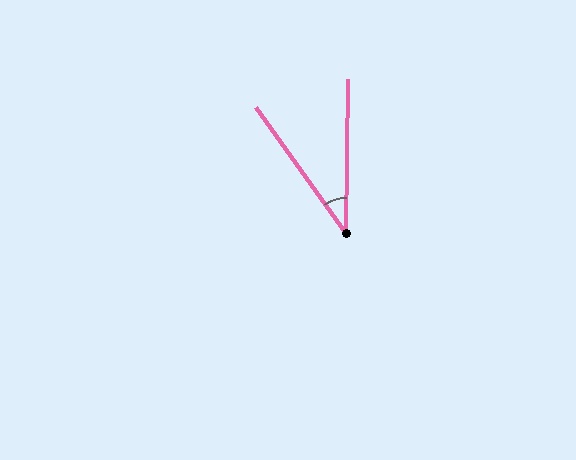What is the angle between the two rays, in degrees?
Approximately 36 degrees.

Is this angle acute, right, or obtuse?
It is acute.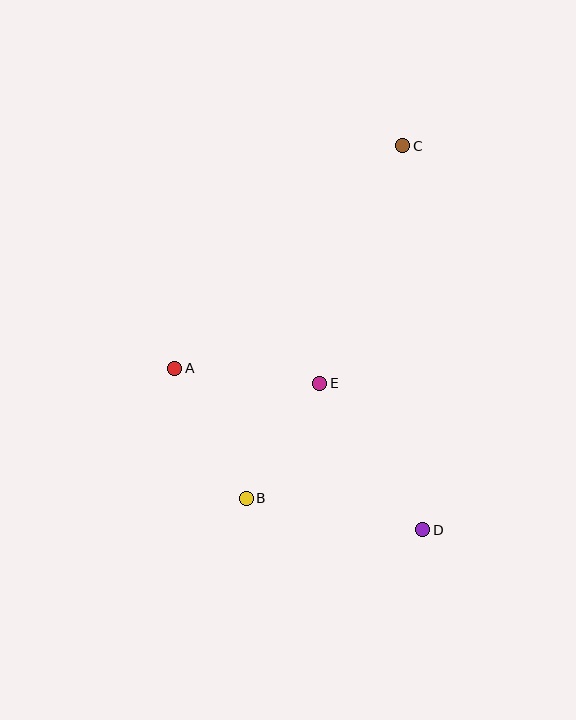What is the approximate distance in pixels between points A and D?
The distance between A and D is approximately 296 pixels.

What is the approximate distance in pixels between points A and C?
The distance between A and C is approximately 318 pixels.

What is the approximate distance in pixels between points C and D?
The distance between C and D is approximately 385 pixels.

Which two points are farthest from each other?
Points B and C are farthest from each other.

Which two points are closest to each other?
Points B and E are closest to each other.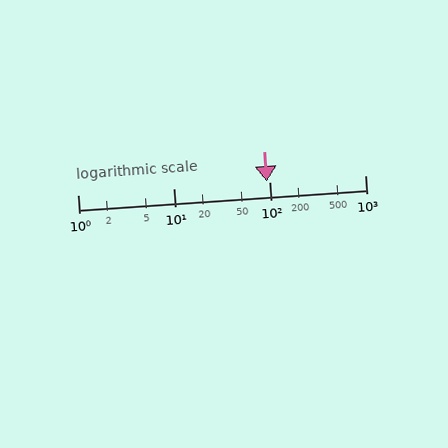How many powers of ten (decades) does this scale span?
The scale spans 3 decades, from 1 to 1000.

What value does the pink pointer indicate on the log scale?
The pointer indicates approximately 94.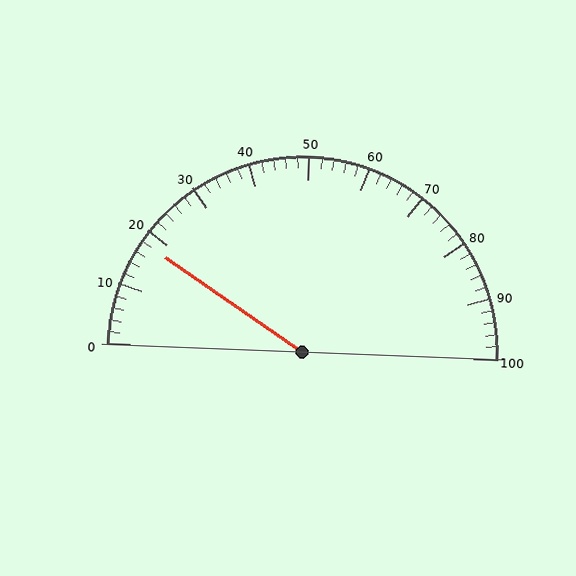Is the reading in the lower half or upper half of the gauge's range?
The reading is in the lower half of the range (0 to 100).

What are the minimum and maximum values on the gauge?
The gauge ranges from 0 to 100.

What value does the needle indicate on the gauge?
The needle indicates approximately 18.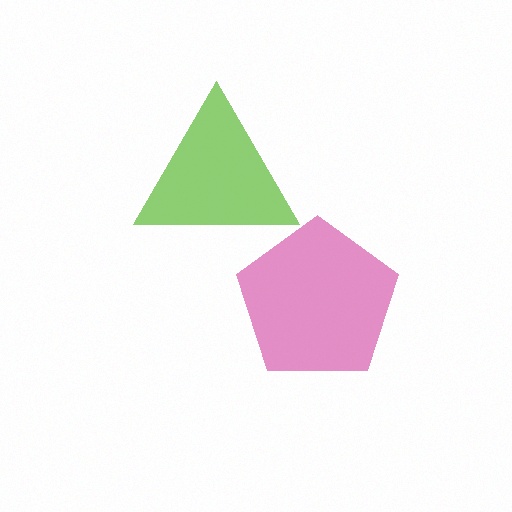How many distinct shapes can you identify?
There are 2 distinct shapes: a lime triangle, a magenta pentagon.